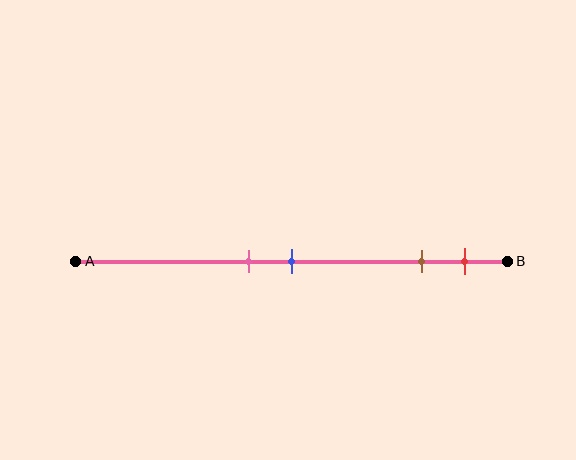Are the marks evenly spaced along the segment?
No, the marks are not evenly spaced.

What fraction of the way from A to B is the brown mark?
The brown mark is approximately 80% (0.8) of the way from A to B.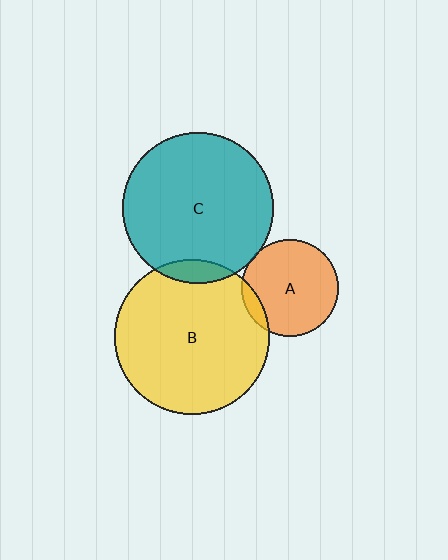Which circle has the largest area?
Circle B (yellow).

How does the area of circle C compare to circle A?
Approximately 2.4 times.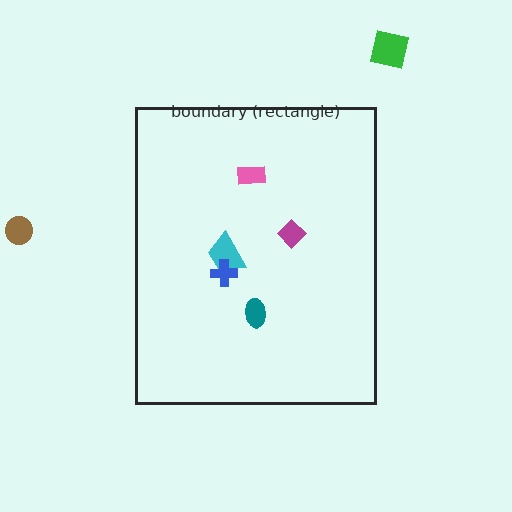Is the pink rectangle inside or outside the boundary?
Inside.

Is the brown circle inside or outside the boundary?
Outside.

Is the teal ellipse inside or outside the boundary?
Inside.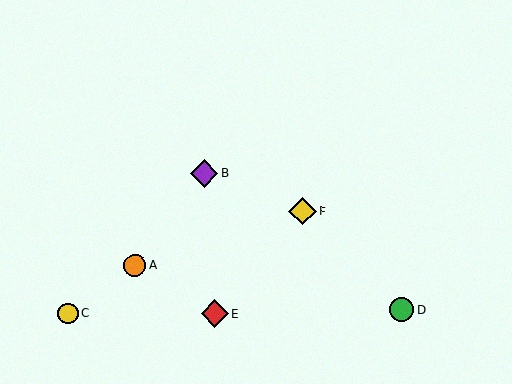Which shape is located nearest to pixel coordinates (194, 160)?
The purple diamond (labeled B) at (204, 173) is nearest to that location.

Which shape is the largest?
The yellow diamond (labeled F) is the largest.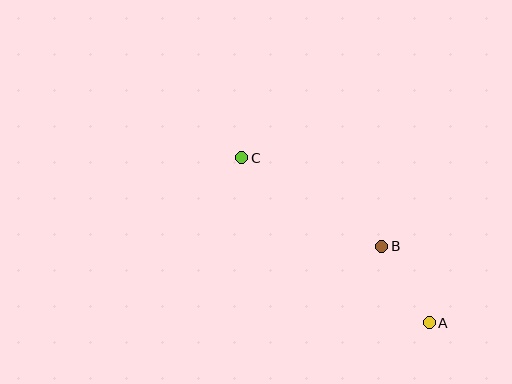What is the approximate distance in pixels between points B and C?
The distance between B and C is approximately 166 pixels.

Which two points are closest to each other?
Points A and B are closest to each other.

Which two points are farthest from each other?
Points A and C are farthest from each other.